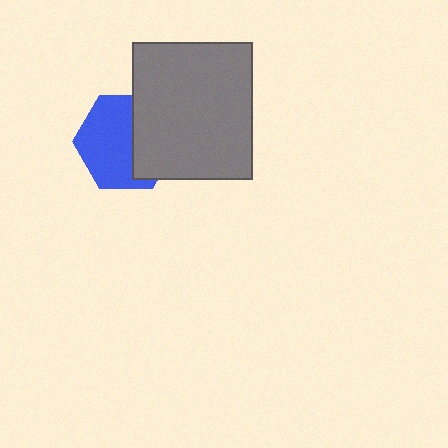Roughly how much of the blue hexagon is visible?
About half of it is visible (roughly 60%).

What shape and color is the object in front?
The object in front is a gray rectangle.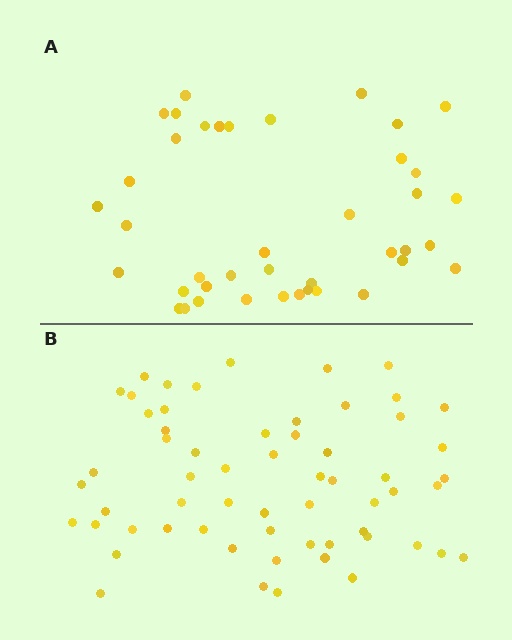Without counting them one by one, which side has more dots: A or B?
Region B (the bottom region) has more dots.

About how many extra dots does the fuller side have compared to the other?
Region B has approximately 20 more dots than region A.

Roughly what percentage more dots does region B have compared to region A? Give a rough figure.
About 45% more.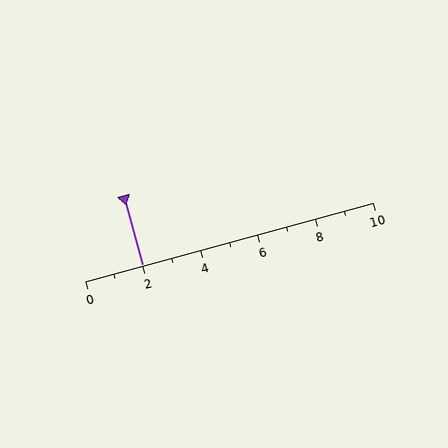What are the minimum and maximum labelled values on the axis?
The axis runs from 0 to 10.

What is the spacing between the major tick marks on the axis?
The major ticks are spaced 2 apart.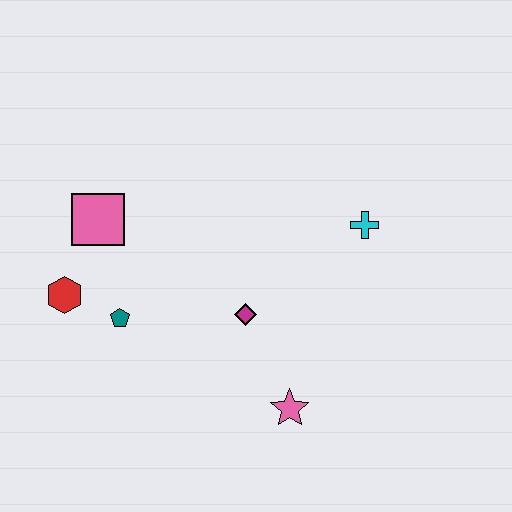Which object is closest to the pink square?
The red hexagon is closest to the pink square.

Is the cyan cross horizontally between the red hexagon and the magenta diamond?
No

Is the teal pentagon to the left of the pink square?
No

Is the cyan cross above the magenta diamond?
Yes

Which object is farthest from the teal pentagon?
The cyan cross is farthest from the teal pentagon.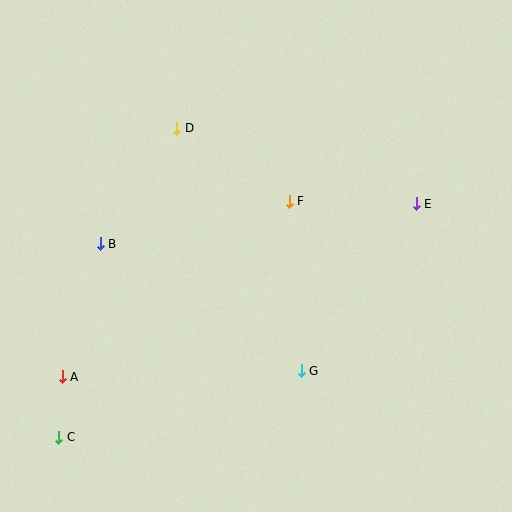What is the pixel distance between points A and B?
The distance between A and B is 139 pixels.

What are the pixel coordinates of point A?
Point A is at (62, 377).